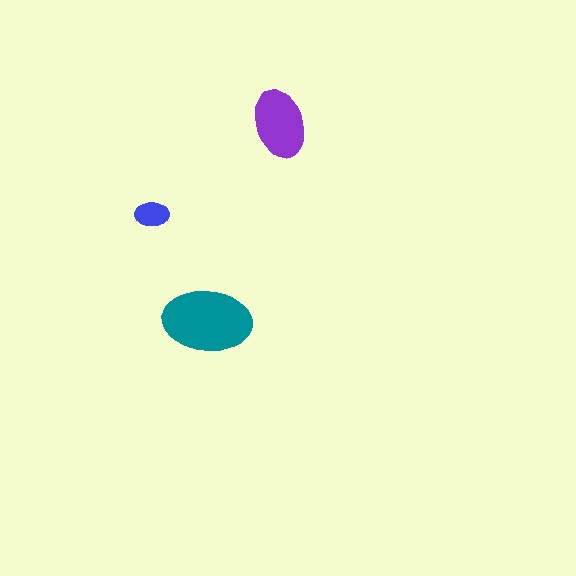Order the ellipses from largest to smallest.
the teal one, the purple one, the blue one.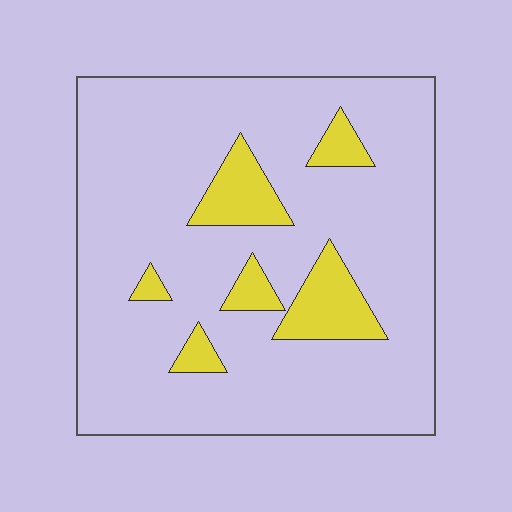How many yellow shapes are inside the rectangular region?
6.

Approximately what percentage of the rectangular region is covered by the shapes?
Approximately 15%.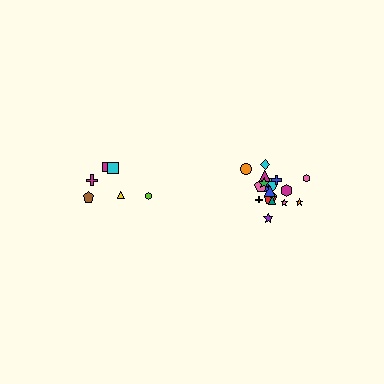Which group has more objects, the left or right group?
The right group.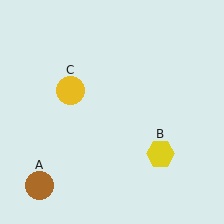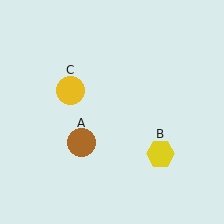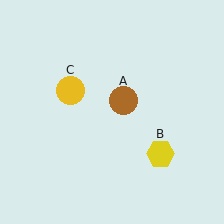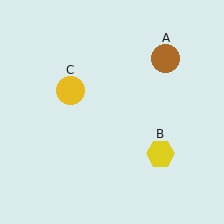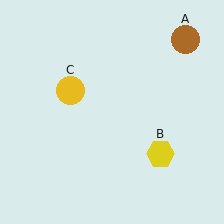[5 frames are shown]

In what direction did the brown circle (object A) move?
The brown circle (object A) moved up and to the right.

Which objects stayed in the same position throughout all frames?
Yellow hexagon (object B) and yellow circle (object C) remained stationary.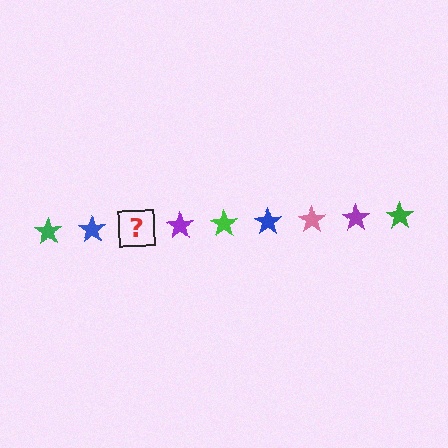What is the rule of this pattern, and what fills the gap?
The rule is that the pattern cycles through green, blue, pink, purple stars. The gap should be filled with a pink star.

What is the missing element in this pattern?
The missing element is a pink star.